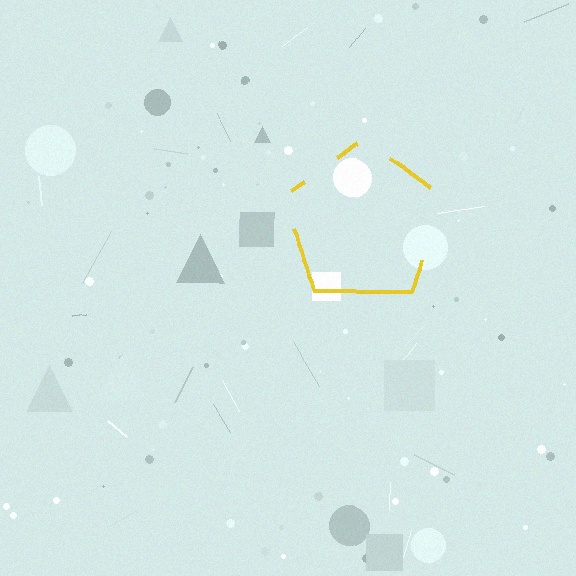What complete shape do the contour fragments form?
The contour fragments form a pentagon.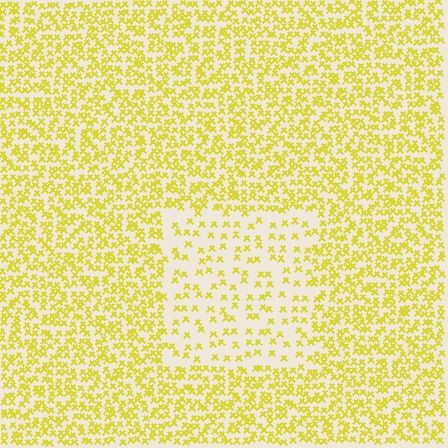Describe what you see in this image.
The image contains small yellow elements arranged at two different densities. A rectangle-shaped region is visible where the elements are less densely packed than the surrounding area.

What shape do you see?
I see a rectangle.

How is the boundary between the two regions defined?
The boundary is defined by a change in element density (approximately 2.4x ratio). All elements are the same color, size, and shape.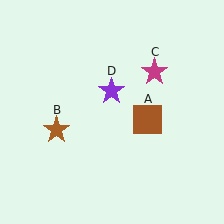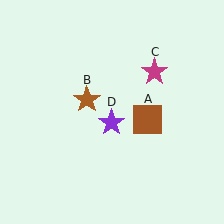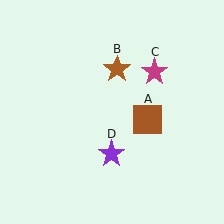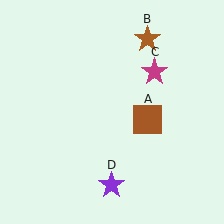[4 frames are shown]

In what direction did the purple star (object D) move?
The purple star (object D) moved down.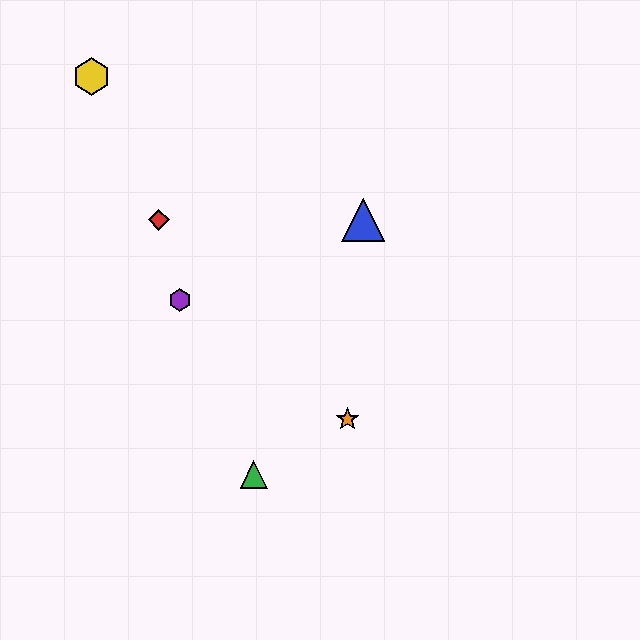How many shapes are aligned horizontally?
2 shapes (the red diamond, the blue triangle) are aligned horizontally.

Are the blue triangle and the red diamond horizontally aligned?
Yes, both are at y≈220.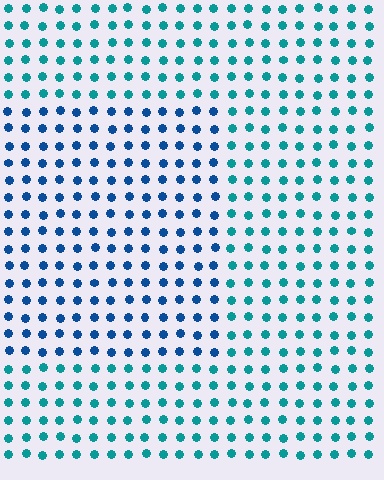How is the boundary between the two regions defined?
The boundary is defined purely by a slight shift in hue (about 33 degrees). Spacing, size, and orientation are identical on both sides.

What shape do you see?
I see a rectangle.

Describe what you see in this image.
The image is filled with small teal elements in a uniform arrangement. A rectangle-shaped region is visible where the elements are tinted to a slightly different hue, forming a subtle color boundary.